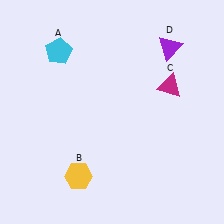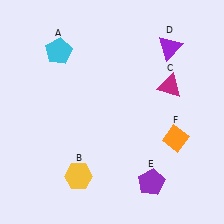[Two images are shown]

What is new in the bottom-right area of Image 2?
A purple pentagon (E) was added in the bottom-right area of Image 2.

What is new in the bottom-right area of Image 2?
An orange diamond (F) was added in the bottom-right area of Image 2.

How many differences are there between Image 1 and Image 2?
There are 2 differences between the two images.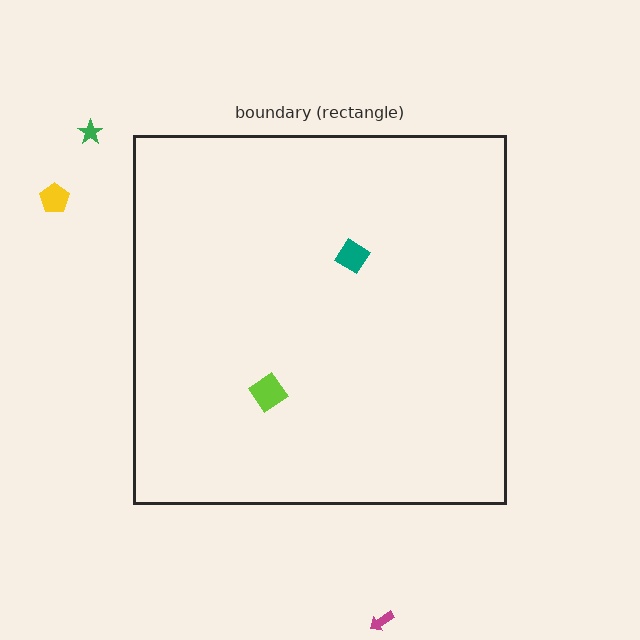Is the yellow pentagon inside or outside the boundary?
Outside.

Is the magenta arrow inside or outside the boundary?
Outside.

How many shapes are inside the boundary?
2 inside, 3 outside.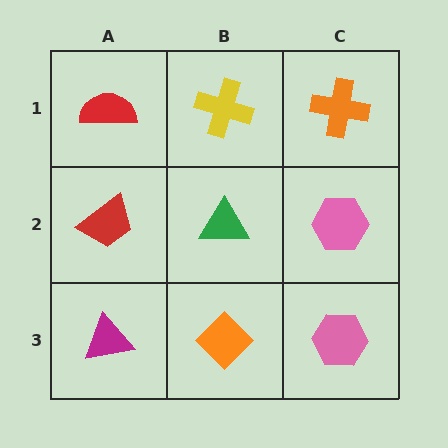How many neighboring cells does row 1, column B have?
3.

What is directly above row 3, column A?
A red trapezoid.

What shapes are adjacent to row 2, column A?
A red semicircle (row 1, column A), a magenta triangle (row 3, column A), a green triangle (row 2, column B).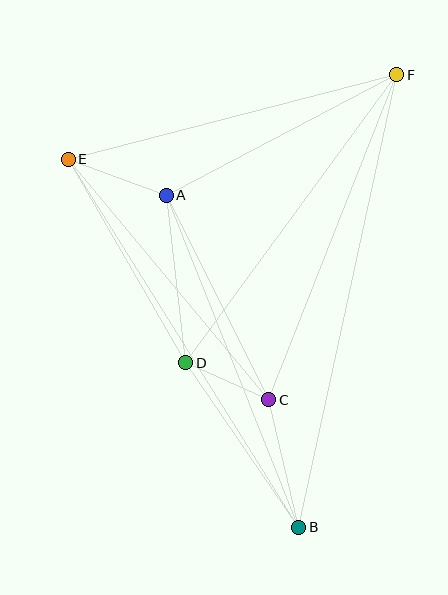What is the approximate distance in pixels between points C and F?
The distance between C and F is approximately 349 pixels.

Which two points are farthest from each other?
Points B and F are farthest from each other.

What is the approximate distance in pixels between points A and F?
The distance between A and F is approximately 260 pixels.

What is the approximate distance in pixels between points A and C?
The distance between A and C is approximately 229 pixels.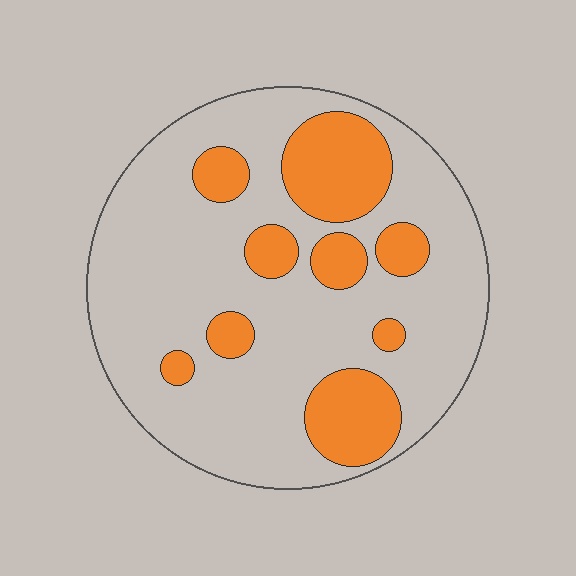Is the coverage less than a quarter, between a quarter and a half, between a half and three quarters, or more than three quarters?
Less than a quarter.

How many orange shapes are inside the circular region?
9.